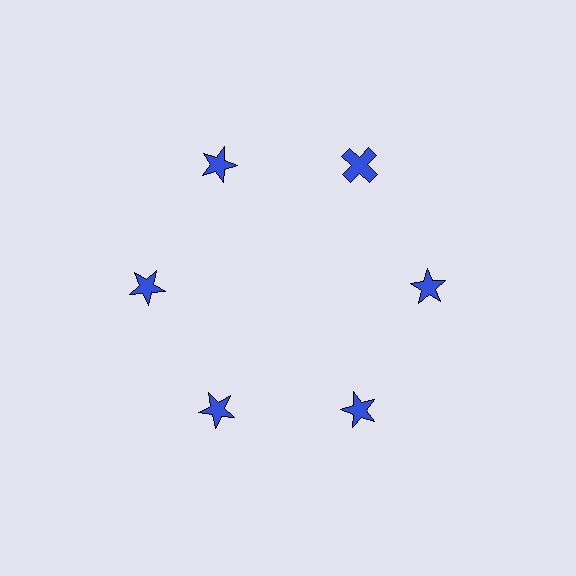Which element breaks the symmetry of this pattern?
The blue cross at roughly the 1 o'clock position breaks the symmetry. All other shapes are blue stars.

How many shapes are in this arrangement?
There are 6 shapes arranged in a ring pattern.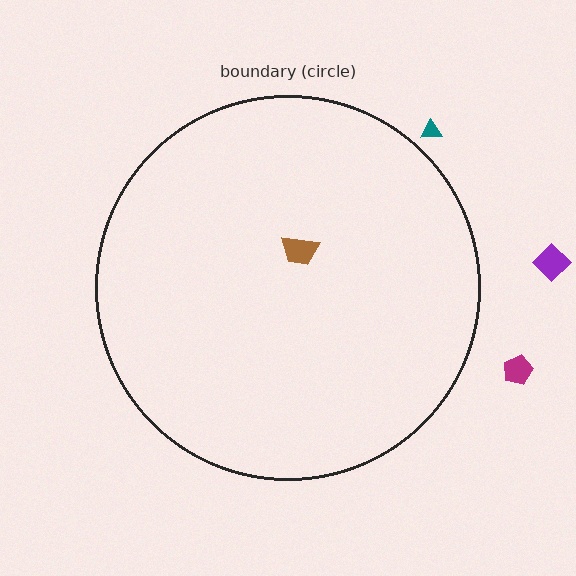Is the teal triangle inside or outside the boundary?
Outside.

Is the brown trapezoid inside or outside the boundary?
Inside.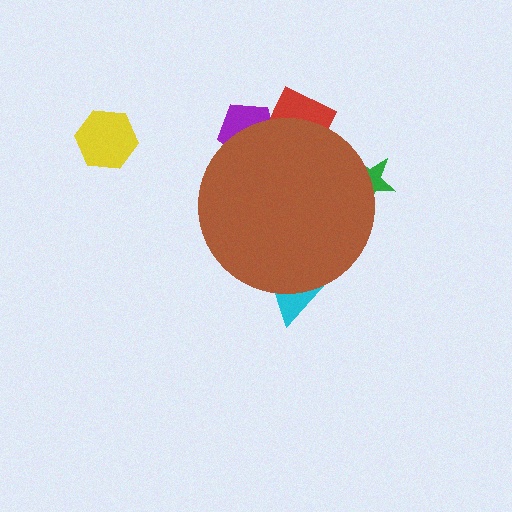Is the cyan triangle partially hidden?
Yes, the cyan triangle is partially hidden behind the brown circle.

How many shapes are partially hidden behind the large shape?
4 shapes are partially hidden.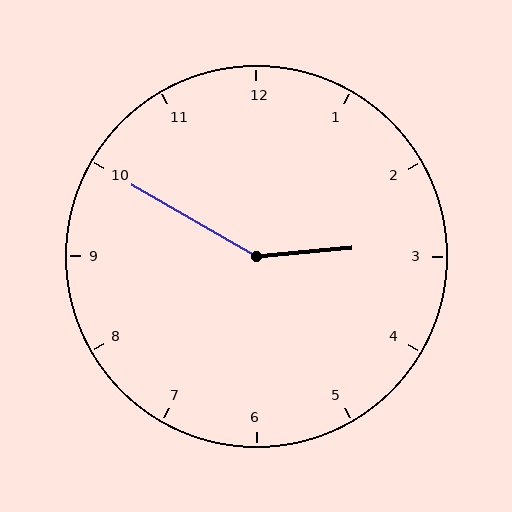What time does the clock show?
2:50.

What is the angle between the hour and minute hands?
Approximately 145 degrees.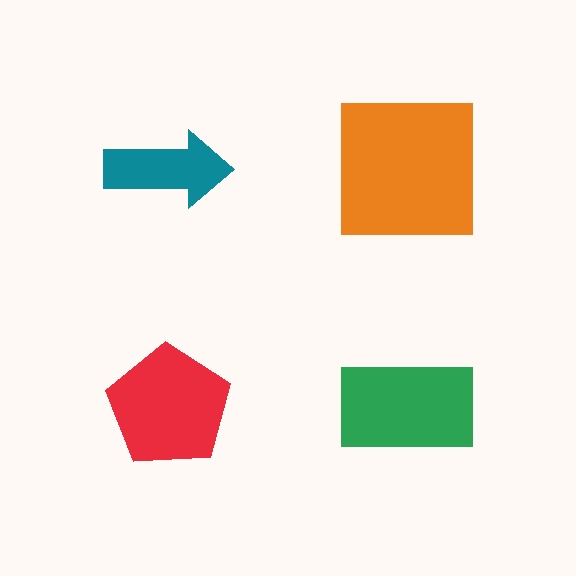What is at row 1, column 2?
An orange square.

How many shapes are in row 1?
2 shapes.